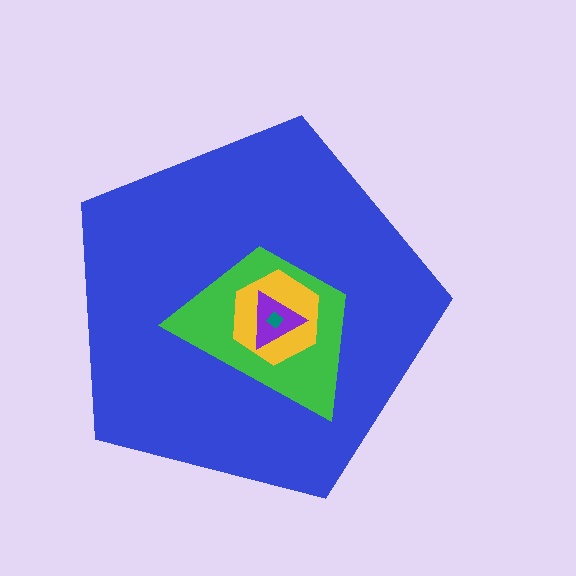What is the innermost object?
The teal diamond.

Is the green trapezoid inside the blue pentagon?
Yes.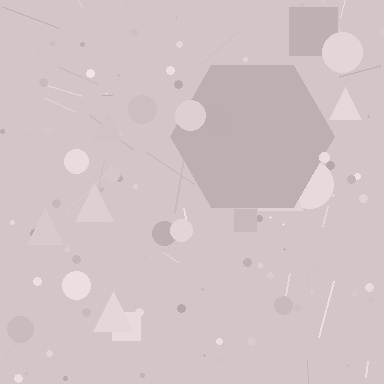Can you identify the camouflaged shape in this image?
The camouflaged shape is a hexagon.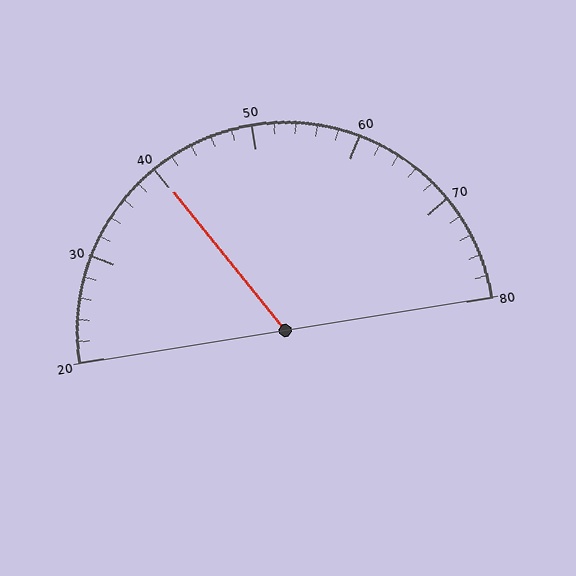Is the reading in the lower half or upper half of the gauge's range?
The reading is in the lower half of the range (20 to 80).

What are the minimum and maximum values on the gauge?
The gauge ranges from 20 to 80.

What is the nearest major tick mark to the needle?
The nearest major tick mark is 40.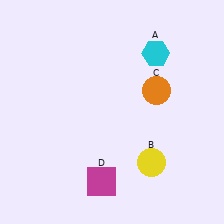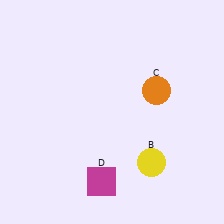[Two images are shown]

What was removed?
The cyan hexagon (A) was removed in Image 2.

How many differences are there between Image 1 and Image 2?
There is 1 difference between the two images.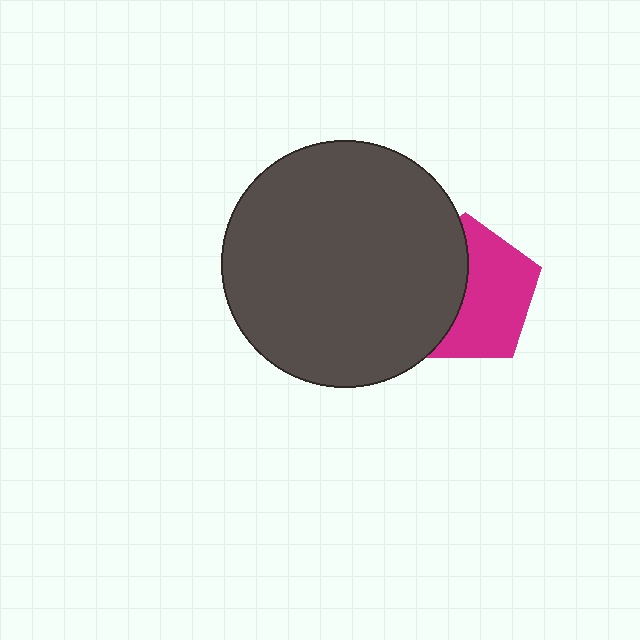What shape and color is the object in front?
The object in front is a dark gray circle.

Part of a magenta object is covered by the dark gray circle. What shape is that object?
It is a pentagon.